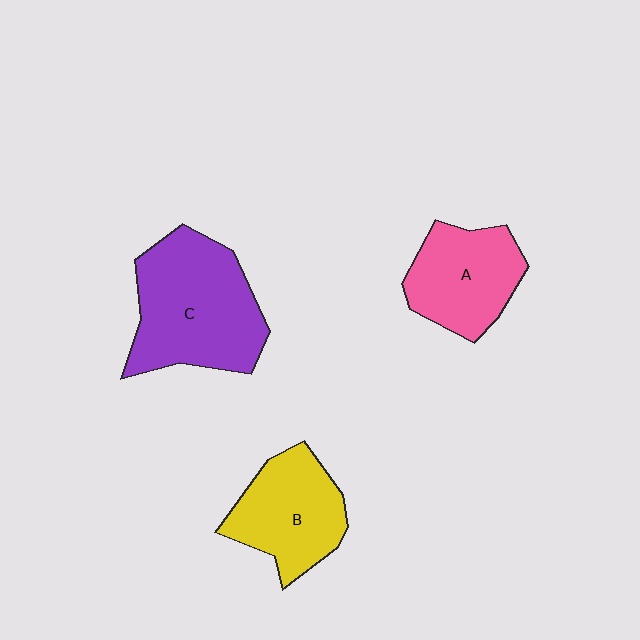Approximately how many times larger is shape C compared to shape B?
Approximately 1.4 times.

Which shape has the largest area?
Shape C (purple).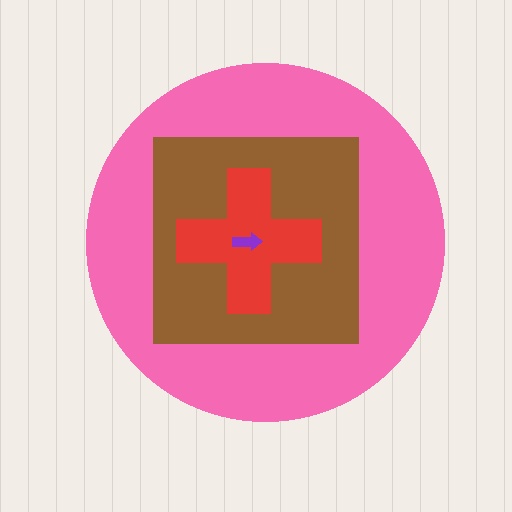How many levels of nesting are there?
4.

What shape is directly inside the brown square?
The red cross.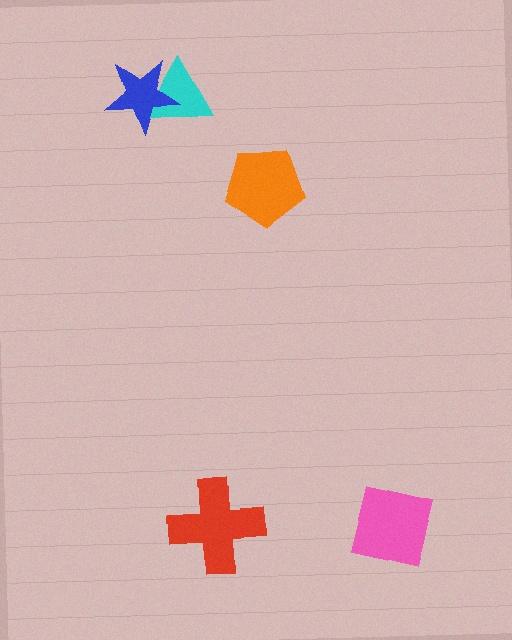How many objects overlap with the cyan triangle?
1 object overlaps with the cyan triangle.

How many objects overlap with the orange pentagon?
0 objects overlap with the orange pentagon.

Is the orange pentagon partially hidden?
No, no other shape covers it.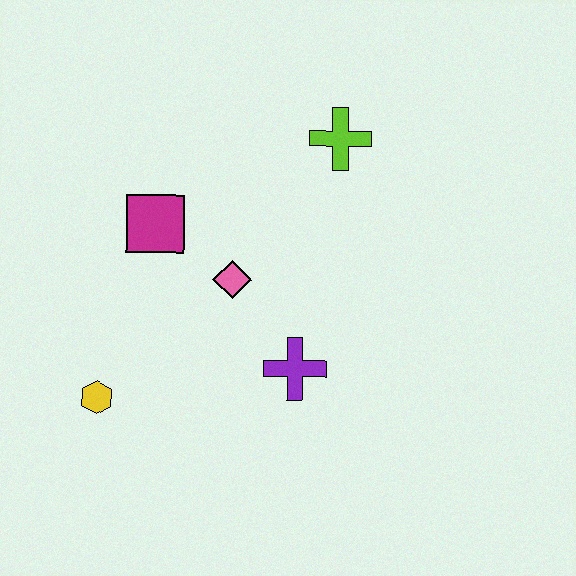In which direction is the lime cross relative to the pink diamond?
The lime cross is above the pink diamond.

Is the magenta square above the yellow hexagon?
Yes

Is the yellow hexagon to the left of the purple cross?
Yes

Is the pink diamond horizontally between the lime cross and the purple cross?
No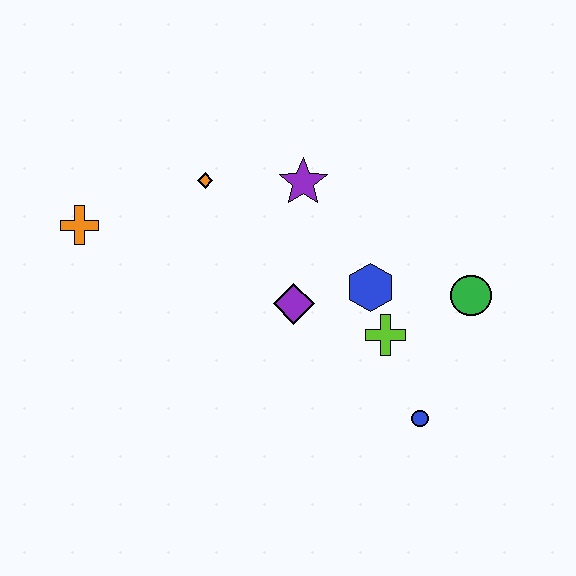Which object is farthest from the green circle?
The orange cross is farthest from the green circle.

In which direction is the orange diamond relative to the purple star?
The orange diamond is to the left of the purple star.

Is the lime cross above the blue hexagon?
No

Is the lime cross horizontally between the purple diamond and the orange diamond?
No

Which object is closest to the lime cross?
The blue hexagon is closest to the lime cross.